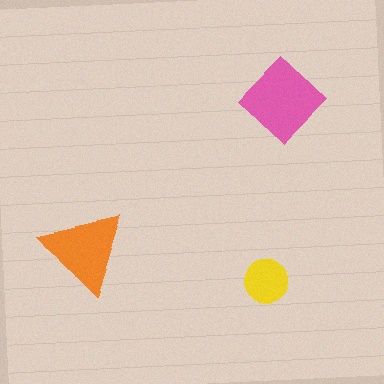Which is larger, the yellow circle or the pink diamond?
The pink diamond.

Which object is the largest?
The pink diamond.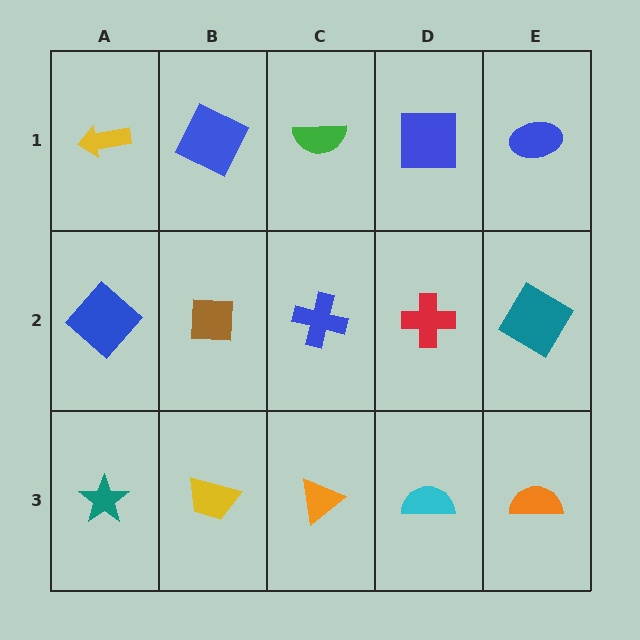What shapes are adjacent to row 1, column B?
A brown square (row 2, column B), a yellow arrow (row 1, column A), a green semicircle (row 1, column C).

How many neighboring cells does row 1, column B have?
3.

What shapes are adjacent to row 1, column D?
A red cross (row 2, column D), a green semicircle (row 1, column C), a blue ellipse (row 1, column E).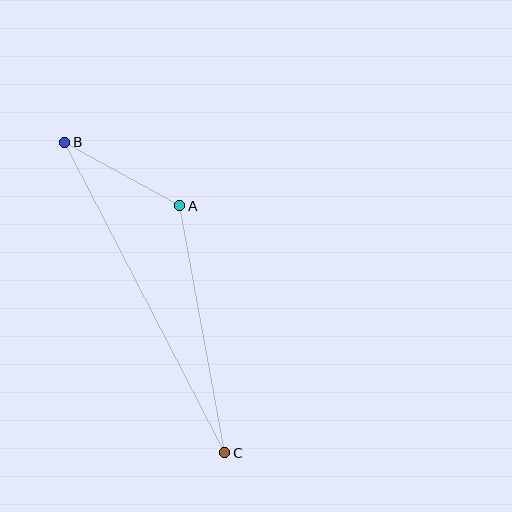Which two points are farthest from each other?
Points B and C are farthest from each other.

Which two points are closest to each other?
Points A and B are closest to each other.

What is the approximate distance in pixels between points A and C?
The distance between A and C is approximately 251 pixels.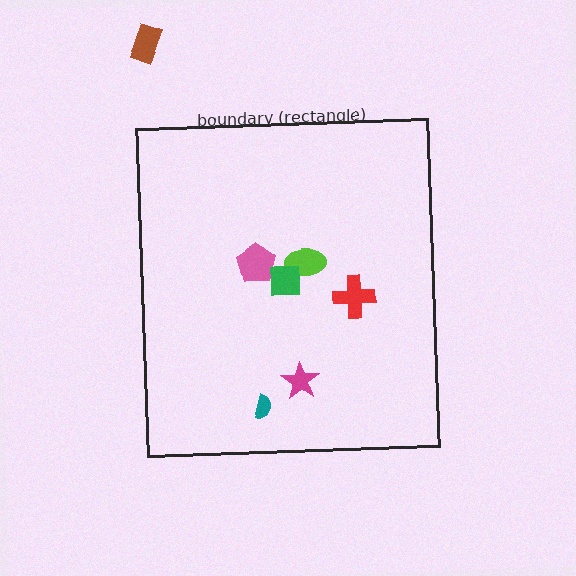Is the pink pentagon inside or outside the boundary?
Inside.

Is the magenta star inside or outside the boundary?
Inside.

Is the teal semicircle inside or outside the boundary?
Inside.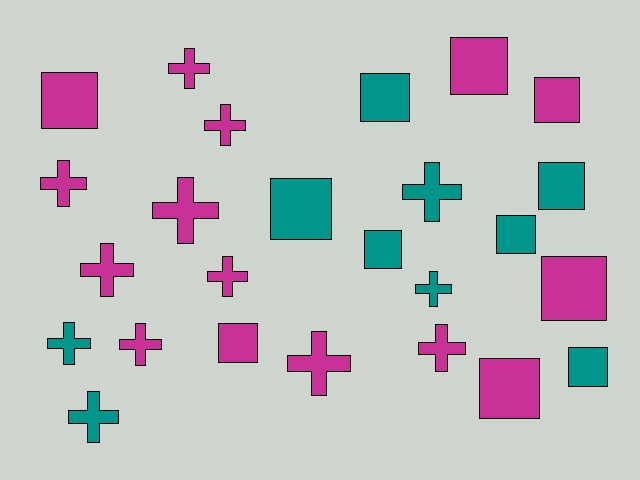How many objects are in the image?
There are 25 objects.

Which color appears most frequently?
Magenta, with 15 objects.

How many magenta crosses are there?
There are 9 magenta crosses.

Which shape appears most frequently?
Cross, with 13 objects.